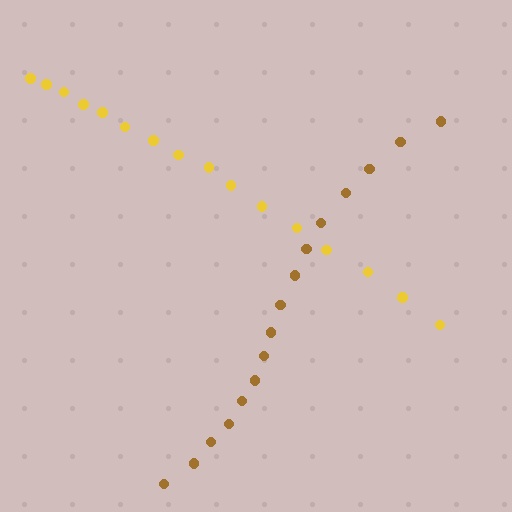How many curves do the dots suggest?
There are 2 distinct paths.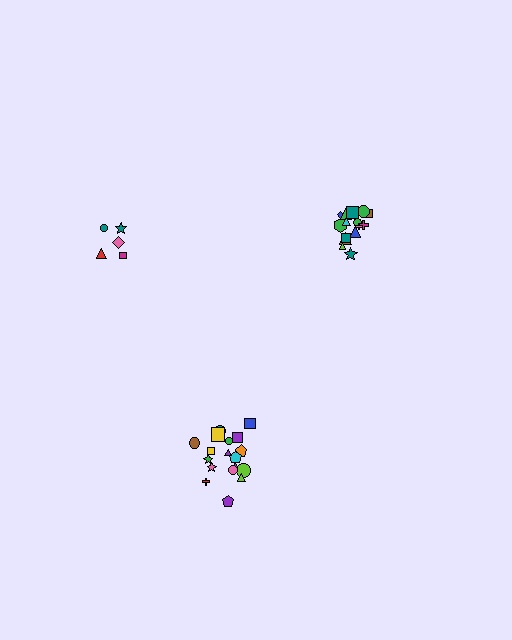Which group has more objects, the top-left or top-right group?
The top-right group.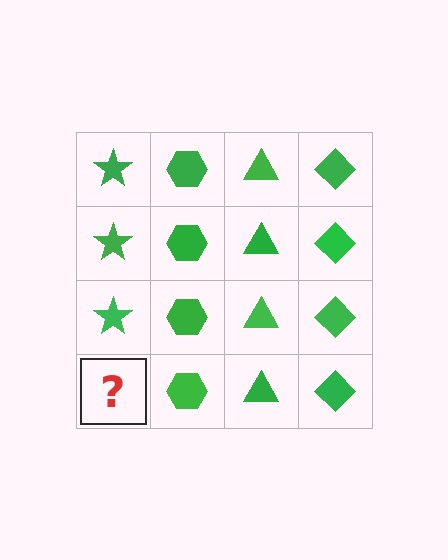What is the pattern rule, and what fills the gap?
The rule is that each column has a consistent shape. The gap should be filled with a green star.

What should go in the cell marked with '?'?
The missing cell should contain a green star.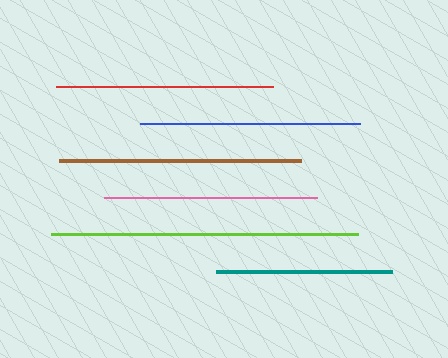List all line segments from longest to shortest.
From longest to shortest: lime, brown, blue, red, pink, teal.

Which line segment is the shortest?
The teal line is the shortest at approximately 175 pixels.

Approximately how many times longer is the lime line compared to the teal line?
The lime line is approximately 1.7 times the length of the teal line.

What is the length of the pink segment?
The pink segment is approximately 213 pixels long.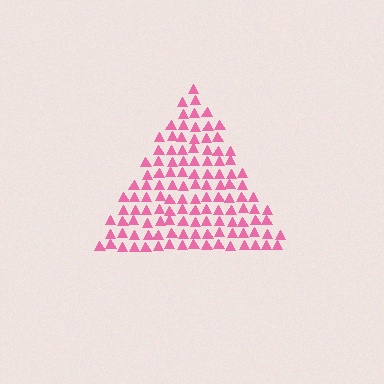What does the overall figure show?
The overall figure shows a triangle.